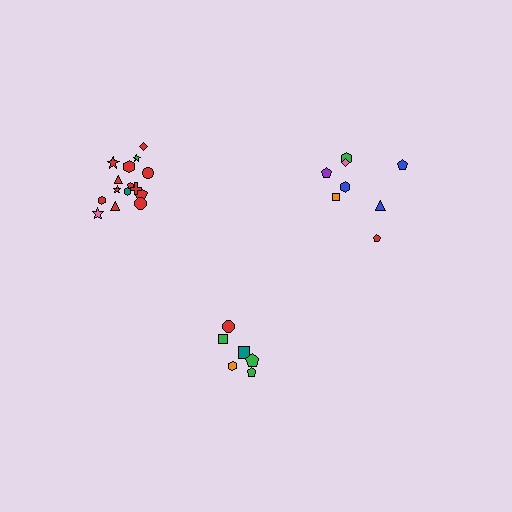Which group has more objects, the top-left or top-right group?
The top-left group.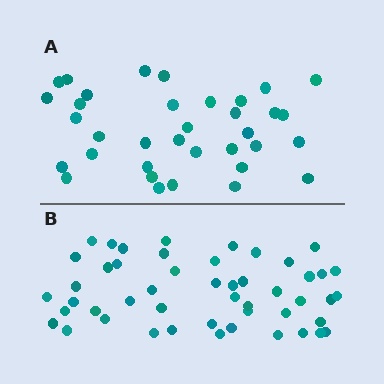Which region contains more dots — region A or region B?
Region B (the bottom region) has more dots.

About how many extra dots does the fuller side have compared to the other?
Region B has approximately 15 more dots than region A.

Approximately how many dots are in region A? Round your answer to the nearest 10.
About 40 dots. (The exact count is 35, which rounds to 40.)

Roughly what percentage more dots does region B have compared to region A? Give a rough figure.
About 40% more.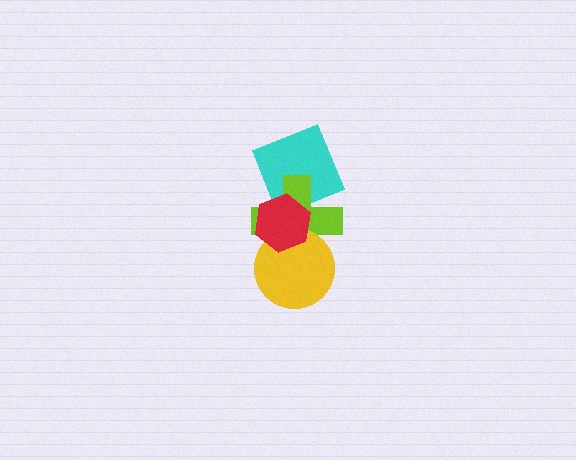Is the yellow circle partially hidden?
Yes, it is partially covered by another shape.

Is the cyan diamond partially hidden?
Yes, it is partially covered by another shape.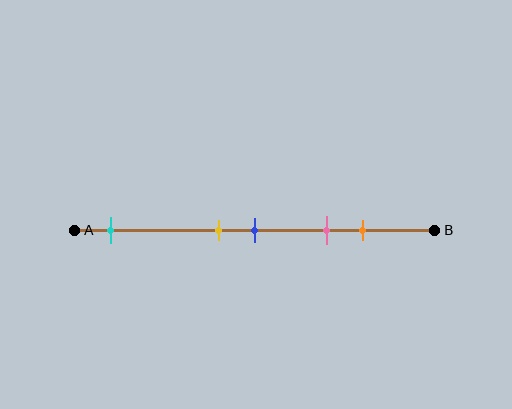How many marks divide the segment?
There are 5 marks dividing the segment.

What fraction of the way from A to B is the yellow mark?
The yellow mark is approximately 40% (0.4) of the way from A to B.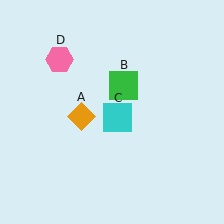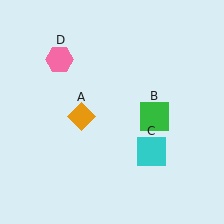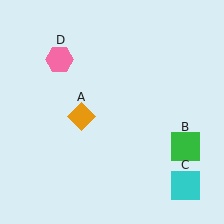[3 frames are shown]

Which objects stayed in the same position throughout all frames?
Orange diamond (object A) and pink hexagon (object D) remained stationary.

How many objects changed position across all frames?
2 objects changed position: green square (object B), cyan square (object C).